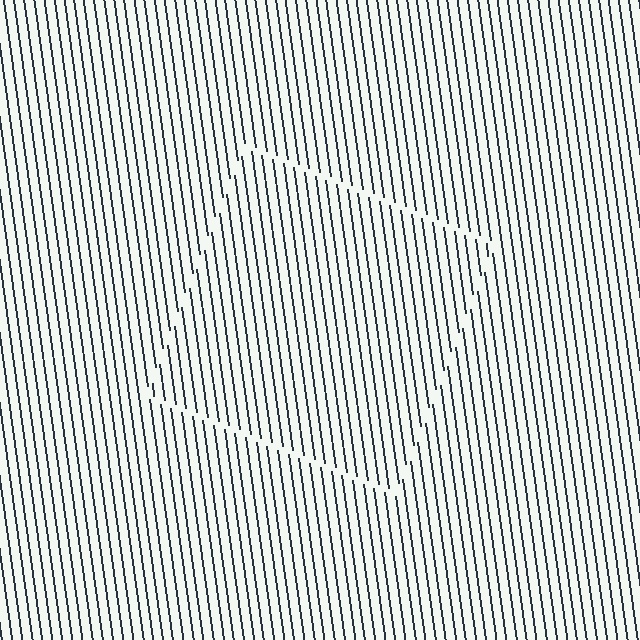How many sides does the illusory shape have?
4 sides — the line-ends trace a square.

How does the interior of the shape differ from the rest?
The interior of the shape contains the same grating, shifted by half a period — the contour is defined by the phase discontinuity where line-ends from the inner and outer gratings abut.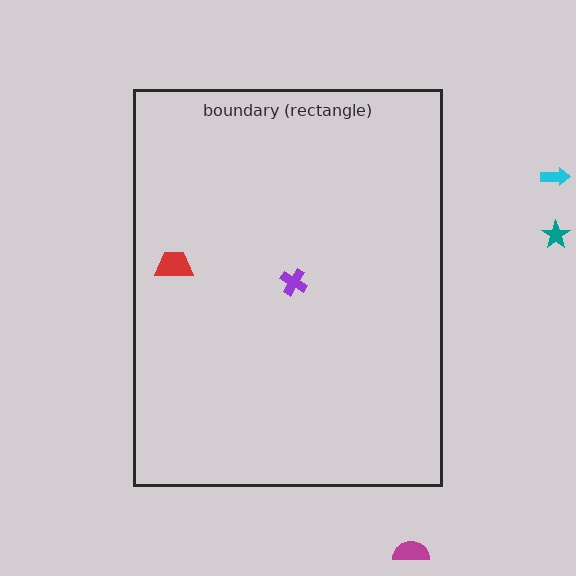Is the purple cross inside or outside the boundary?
Inside.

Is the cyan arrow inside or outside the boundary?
Outside.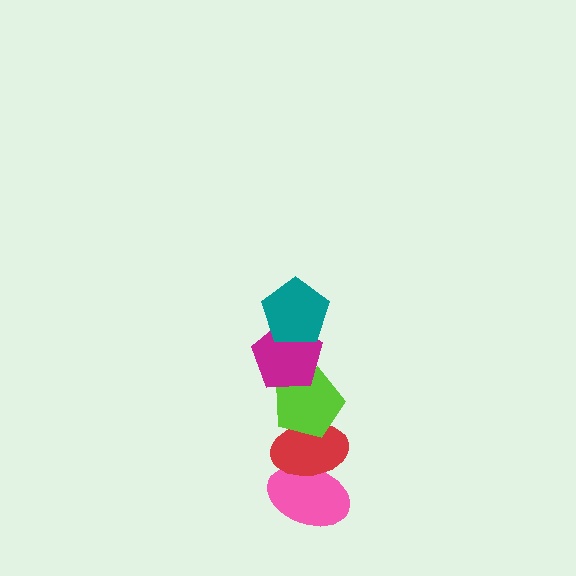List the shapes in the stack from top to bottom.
From top to bottom: the teal pentagon, the magenta pentagon, the lime pentagon, the red ellipse, the pink ellipse.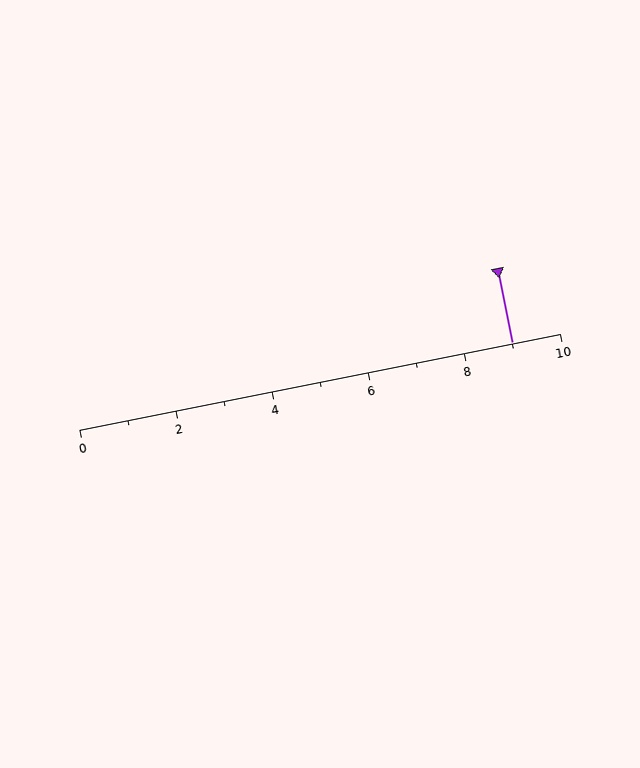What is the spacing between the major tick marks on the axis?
The major ticks are spaced 2 apart.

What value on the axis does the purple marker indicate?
The marker indicates approximately 9.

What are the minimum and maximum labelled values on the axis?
The axis runs from 0 to 10.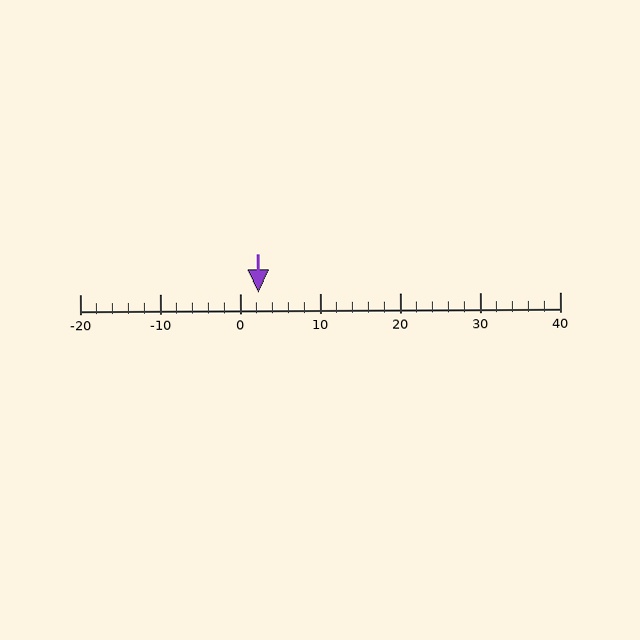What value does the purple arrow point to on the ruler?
The purple arrow points to approximately 2.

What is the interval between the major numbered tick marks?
The major tick marks are spaced 10 units apart.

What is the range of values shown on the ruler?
The ruler shows values from -20 to 40.